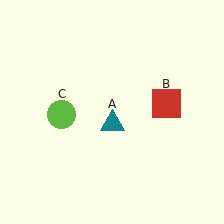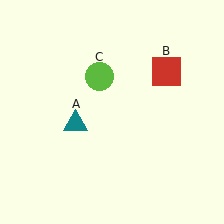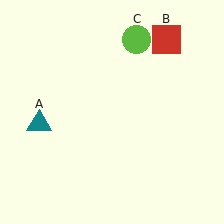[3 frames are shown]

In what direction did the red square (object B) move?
The red square (object B) moved up.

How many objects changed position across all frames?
3 objects changed position: teal triangle (object A), red square (object B), lime circle (object C).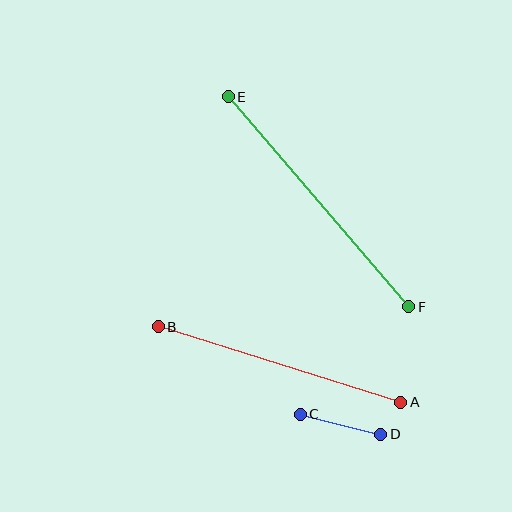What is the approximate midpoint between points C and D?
The midpoint is at approximately (341, 424) pixels.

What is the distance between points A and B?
The distance is approximately 254 pixels.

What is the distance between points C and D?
The distance is approximately 83 pixels.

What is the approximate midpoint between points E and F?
The midpoint is at approximately (319, 202) pixels.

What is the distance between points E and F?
The distance is approximately 277 pixels.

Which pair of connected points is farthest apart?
Points E and F are farthest apart.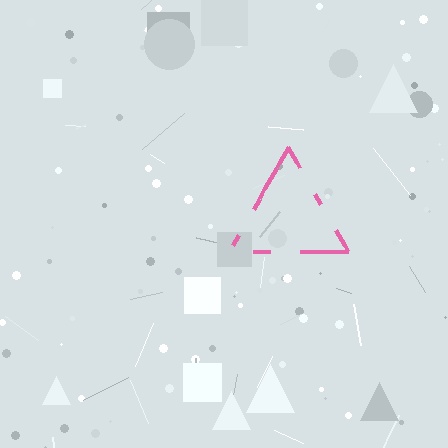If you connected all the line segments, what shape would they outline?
They would outline a triangle.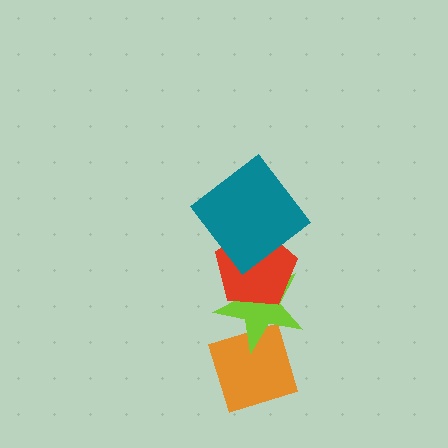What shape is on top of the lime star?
The red pentagon is on top of the lime star.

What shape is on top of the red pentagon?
The teal diamond is on top of the red pentagon.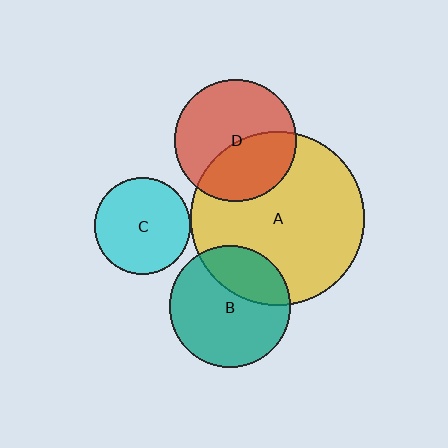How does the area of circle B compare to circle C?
Approximately 1.6 times.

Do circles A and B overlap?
Yes.